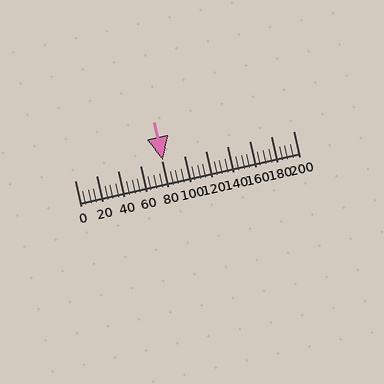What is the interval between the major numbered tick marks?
The major tick marks are spaced 20 units apart.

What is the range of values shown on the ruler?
The ruler shows values from 0 to 200.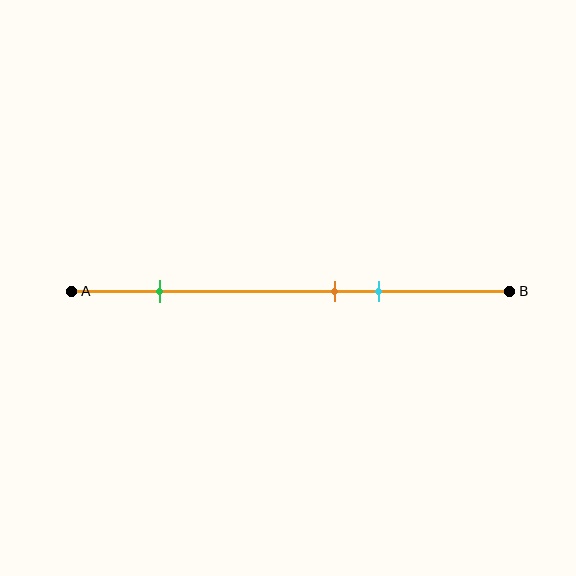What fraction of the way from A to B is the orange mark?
The orange mark is approximately 60% (0.6) of the way from A to B.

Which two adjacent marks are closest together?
The orange and cyan marks are the closest adjacent pair.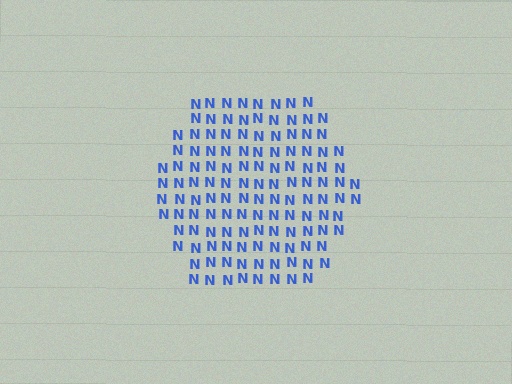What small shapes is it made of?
It is made of small letter N's.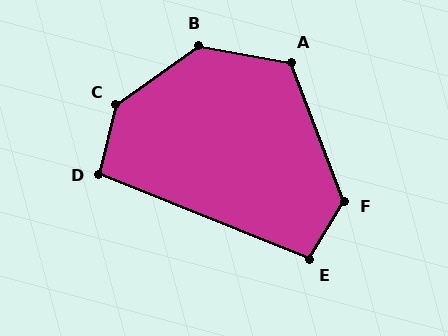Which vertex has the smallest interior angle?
D, at approximately 98 degrees.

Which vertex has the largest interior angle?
C, at approximately 139 degrees.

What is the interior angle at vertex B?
Approximately 134 degrees (obtuse).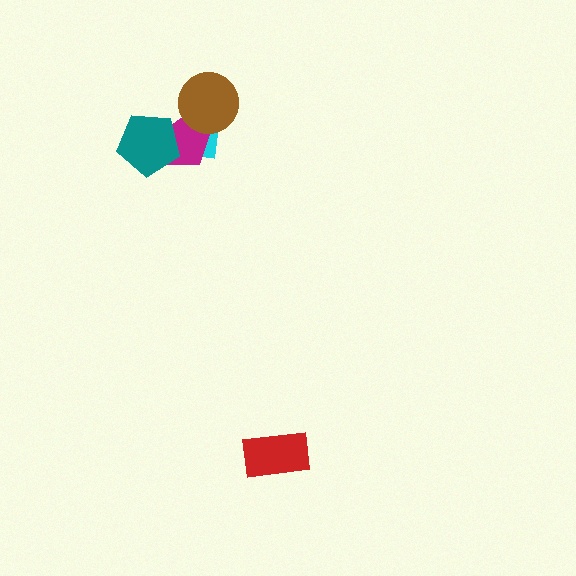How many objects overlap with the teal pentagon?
2 objects overlap with the teal pentagon.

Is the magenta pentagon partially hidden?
Yes, it is partially covered by another shape.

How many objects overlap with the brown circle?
2 objects overlap with the brown circle.